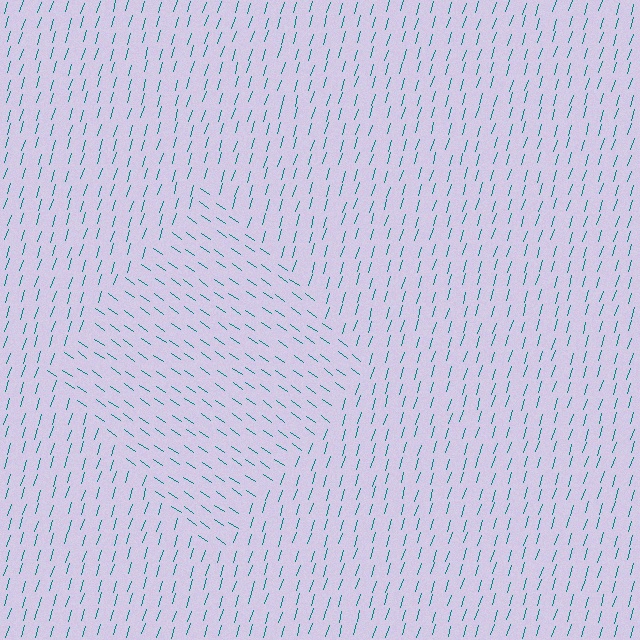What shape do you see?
I see a diamond.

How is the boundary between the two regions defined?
The boundary is defined purely by a change in line orientation (approximately 72 degrees difference). All lines are the same color and thickness.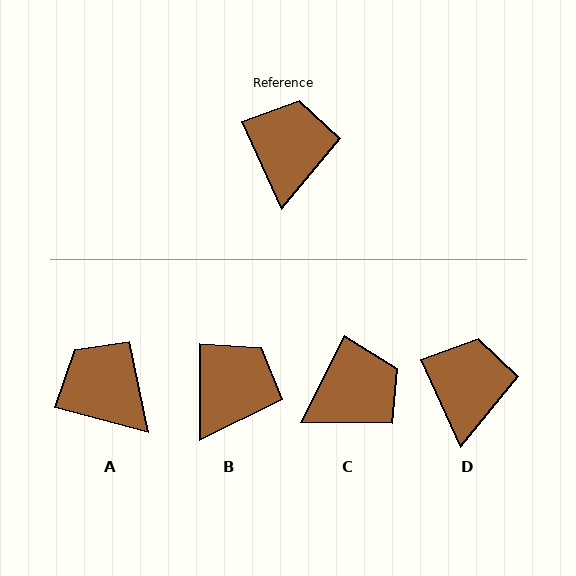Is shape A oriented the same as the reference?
No, it is off by about 51 degrees.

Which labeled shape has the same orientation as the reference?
D.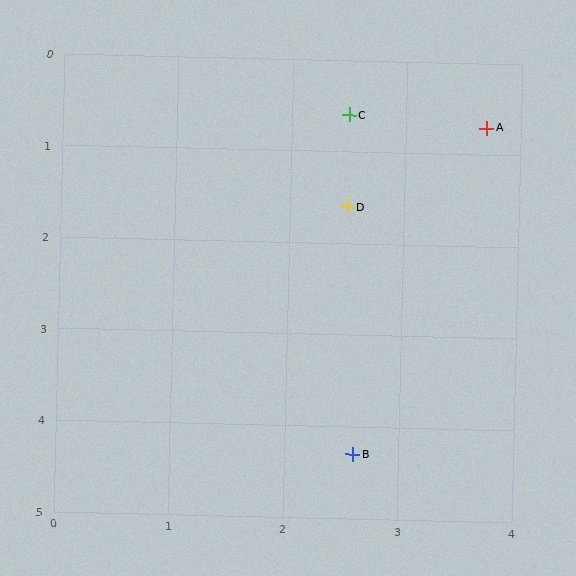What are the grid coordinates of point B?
Point B is at approximately (2.6, 4.3).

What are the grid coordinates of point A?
Point A is at approximately (3.7, 0.7).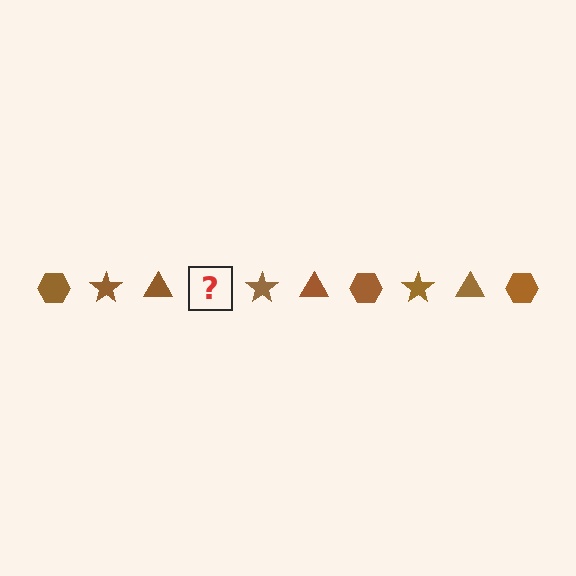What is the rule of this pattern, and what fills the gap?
The rule is that the pattern cycles through hexagon, star, triangle shapes in brown. The gap should be filled with a brown hexagon.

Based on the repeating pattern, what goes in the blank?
The blank should be a brown hexagon.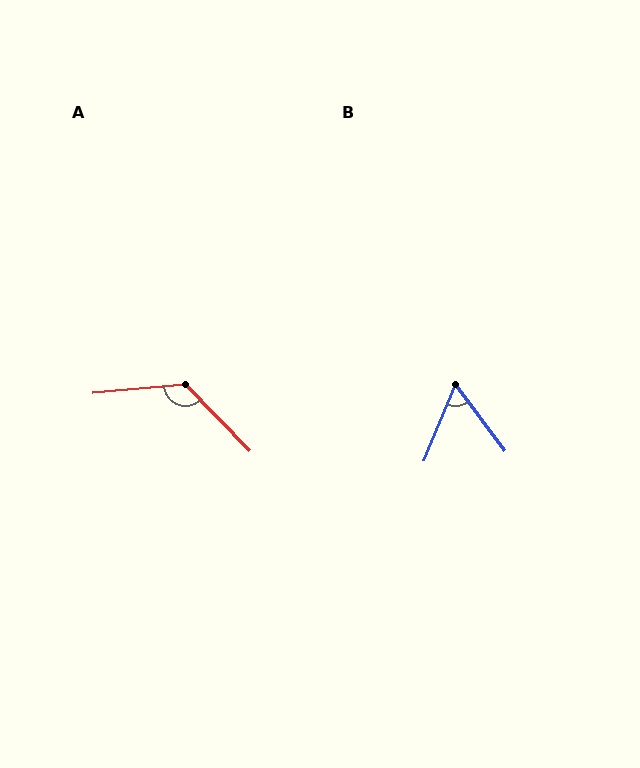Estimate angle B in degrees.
Approximately 59 degrees.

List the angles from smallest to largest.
B (59°), A (129°).